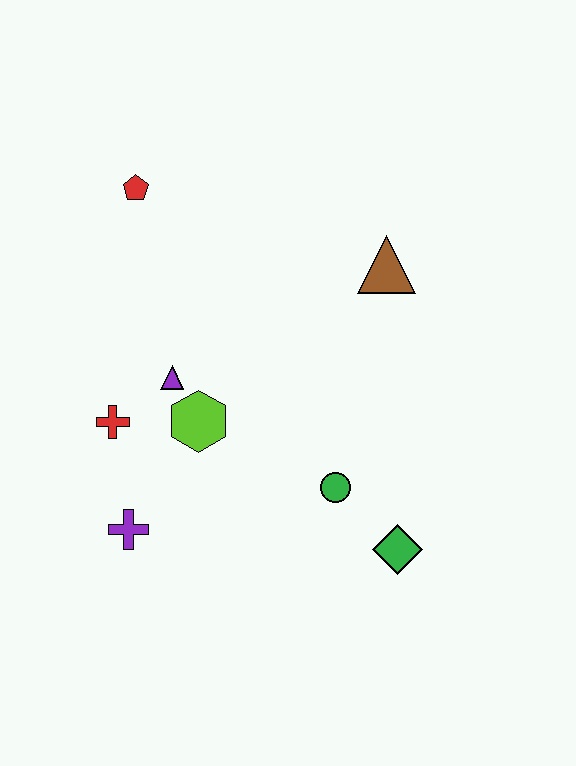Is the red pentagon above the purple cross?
Yes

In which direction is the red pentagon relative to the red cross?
The red pentagon is above the red cross.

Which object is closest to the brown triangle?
The green circle is closest to the brown triangle.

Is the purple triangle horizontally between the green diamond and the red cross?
Yes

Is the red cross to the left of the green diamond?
Yes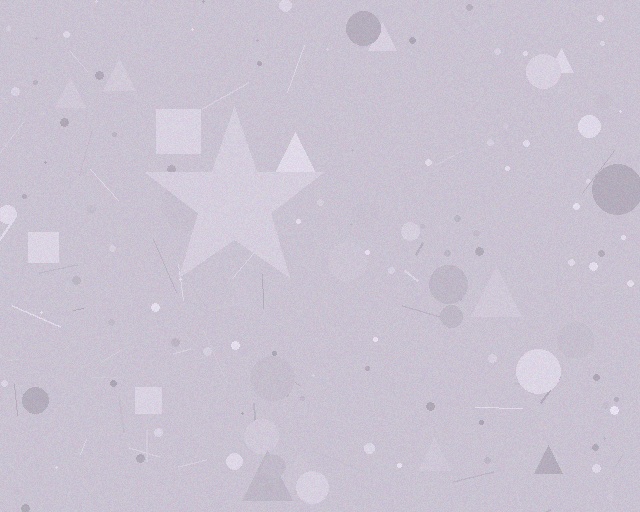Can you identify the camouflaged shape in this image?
The camouflaged shape is a star.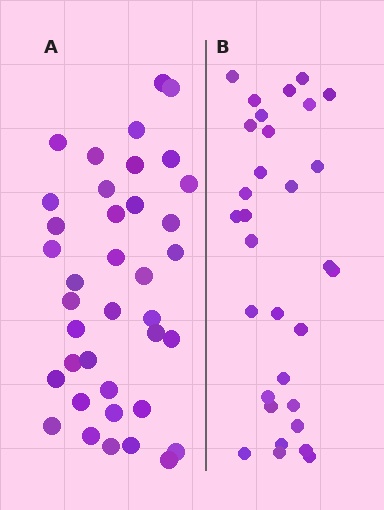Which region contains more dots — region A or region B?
Region A (the left region) has more dots.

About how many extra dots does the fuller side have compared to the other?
Region A has roughly 8 or so more dots than region B.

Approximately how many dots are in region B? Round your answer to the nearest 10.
About 30 dots. (The exact count is 31, which rounds to 30.)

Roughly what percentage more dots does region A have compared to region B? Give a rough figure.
About 25% more.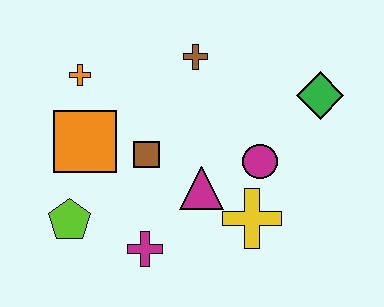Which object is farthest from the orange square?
The green diamond is farthest from the orange square.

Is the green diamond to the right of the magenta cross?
Yes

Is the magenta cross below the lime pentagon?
Yes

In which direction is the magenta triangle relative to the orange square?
The magenta triangle is to the right of the orange square.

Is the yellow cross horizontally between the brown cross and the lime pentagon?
No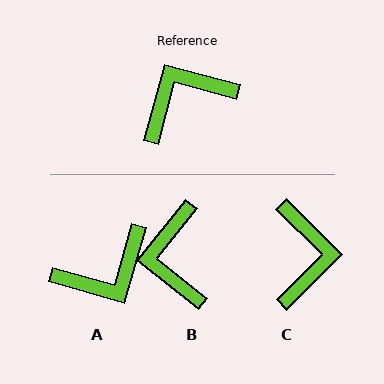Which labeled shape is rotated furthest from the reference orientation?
A, about 179 degrees away.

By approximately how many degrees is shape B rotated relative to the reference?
Approximately 67 degrees counter-clockwise.